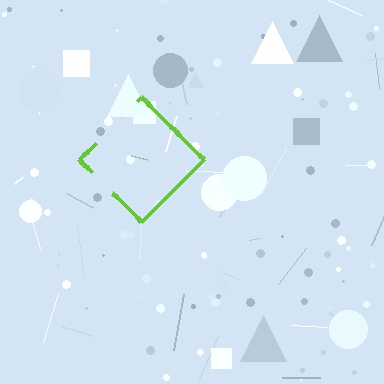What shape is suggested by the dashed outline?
The dashed outline suggests a diamond.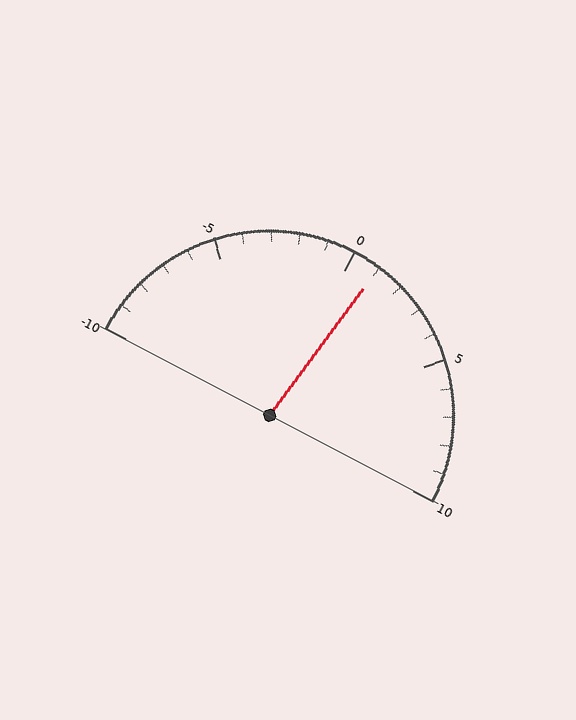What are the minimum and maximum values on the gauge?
The gauge ranges from -10 to 10.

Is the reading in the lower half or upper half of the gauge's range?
The reading is in the upper half of the range (-10 to 10).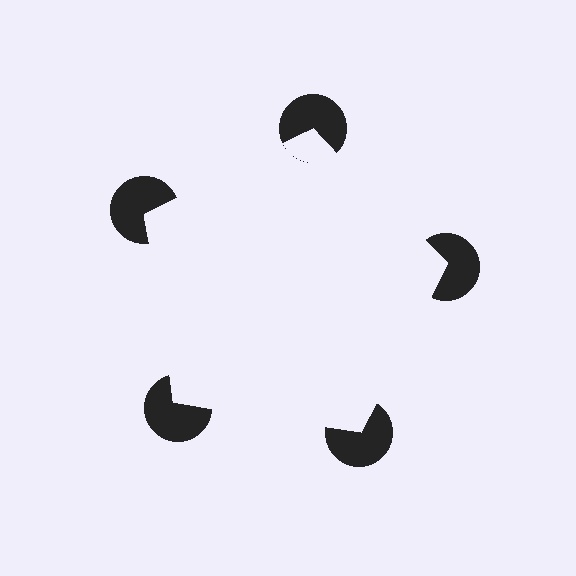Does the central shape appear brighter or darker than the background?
It typically appears slightly brighter than the background, even though no actual brightness change is drawn.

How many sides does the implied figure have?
5 sides.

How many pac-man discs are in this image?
There are 5 — one at each vertex of the illusory pentagon.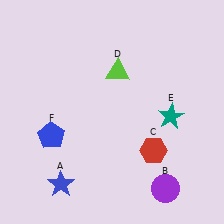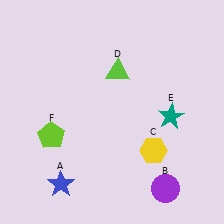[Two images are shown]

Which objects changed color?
C changed from red to yellow. F changed from blue to lime.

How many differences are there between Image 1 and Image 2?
There are 2 differences between the two images.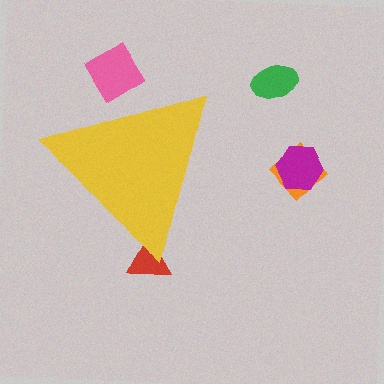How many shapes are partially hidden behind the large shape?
2 shapes are partially hidden.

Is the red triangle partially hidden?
Yes, the red triangle is partially hidden behind the yellow triangle.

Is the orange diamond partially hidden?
No, the orange diamond is fully visible.